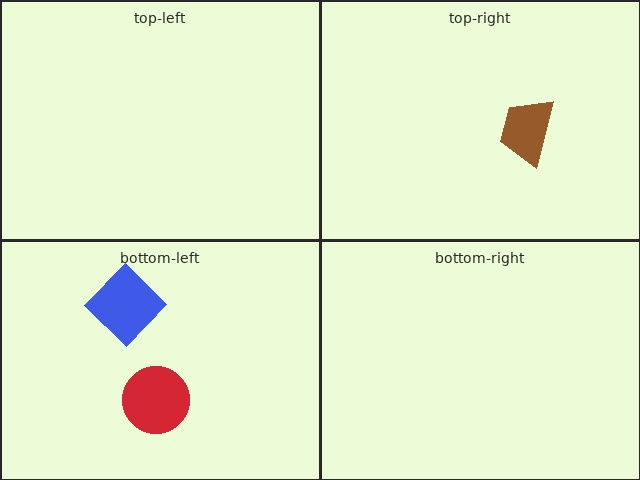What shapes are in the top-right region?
The brown trapezoid.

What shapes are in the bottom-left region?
The red circle, the blue diamond.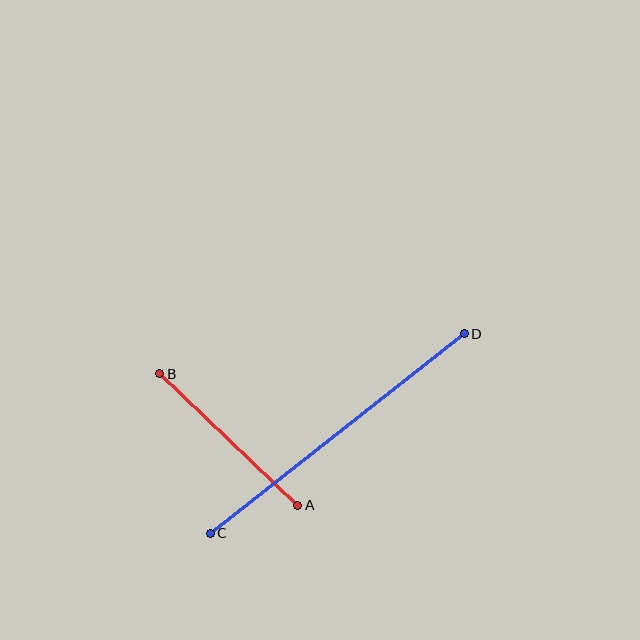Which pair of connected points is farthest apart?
Points C and D are farthest apart.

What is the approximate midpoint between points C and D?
The midpoint is at approximately (337, 434) pixels.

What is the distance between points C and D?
The distance is approximately 323 pixels.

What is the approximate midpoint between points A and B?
The midpoint is at approximately (229, 440) pixels.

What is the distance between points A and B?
The distance is approximately 191 pixels.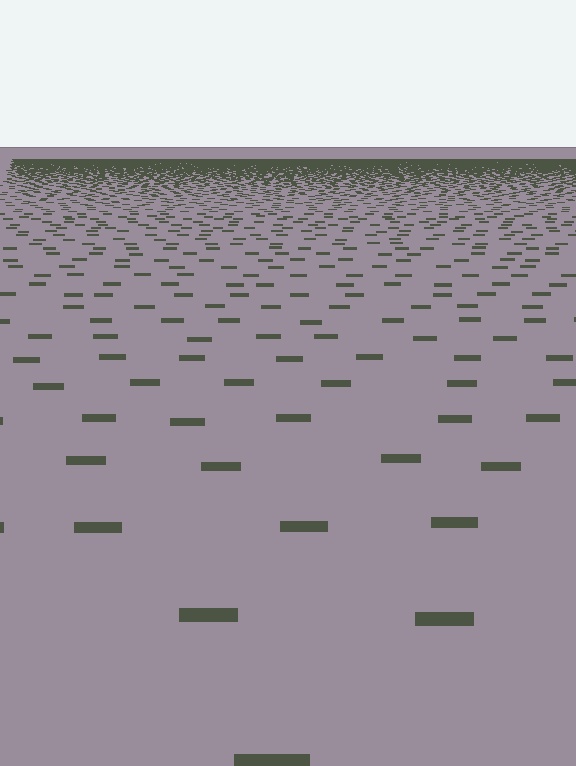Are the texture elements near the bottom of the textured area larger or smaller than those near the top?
Larger. Near the bottom, elements are closer to the viewer and appear at a bigger on-screen size.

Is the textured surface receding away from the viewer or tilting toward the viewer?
The surface is receding away from the viewer. Texture elements get smaller and denser toward the top.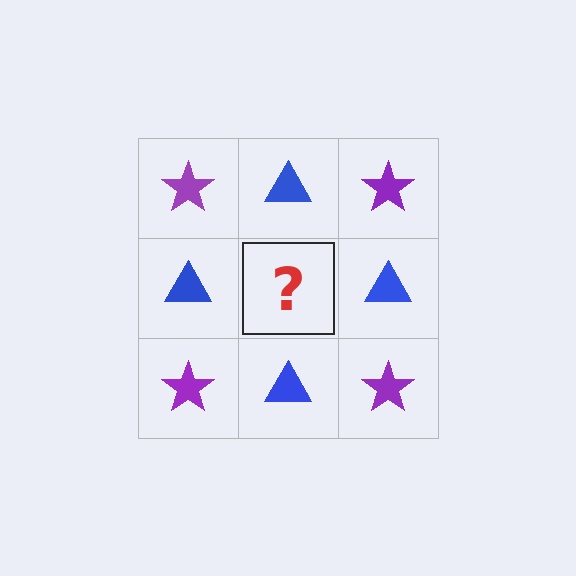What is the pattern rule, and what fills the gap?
The rule is that it alternates purple star and blue triangle in a checkerboard pattern. The gap should be filled with a purple star.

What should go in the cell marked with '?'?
The missing cell should contain a purple star.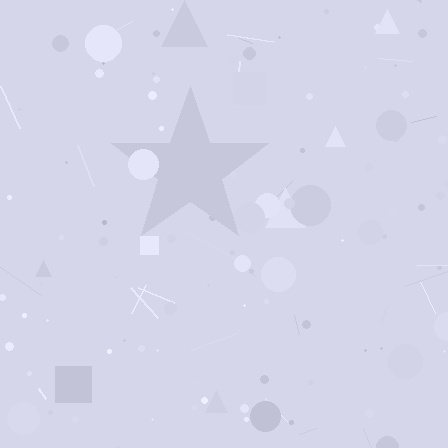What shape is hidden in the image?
A star is hidden in the image.